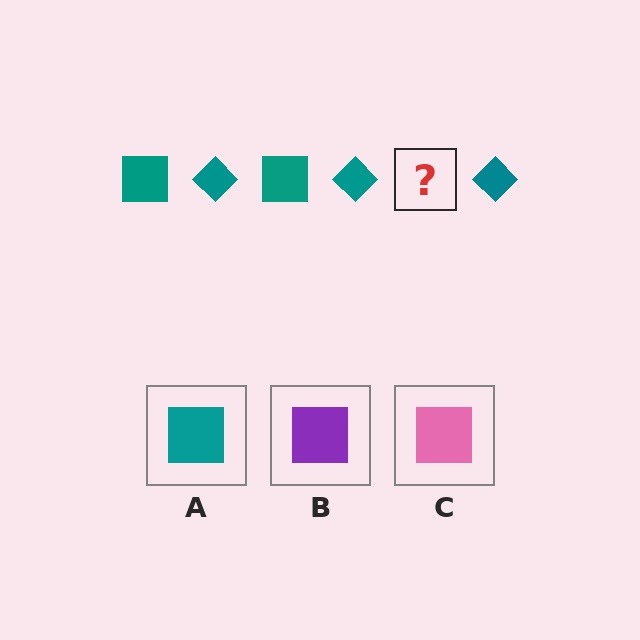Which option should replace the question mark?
Option A.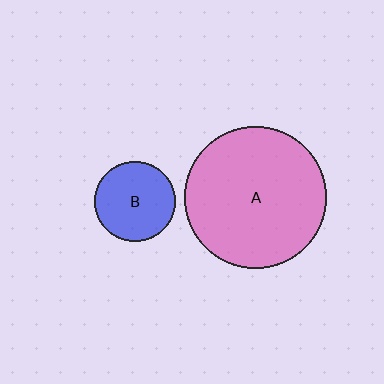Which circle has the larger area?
Circle A (pink).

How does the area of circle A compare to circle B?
Approximately 3.1 times.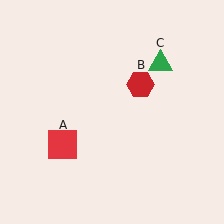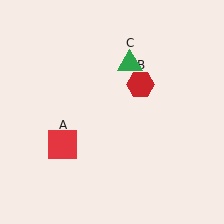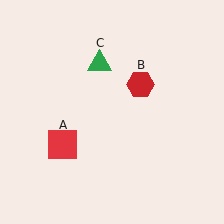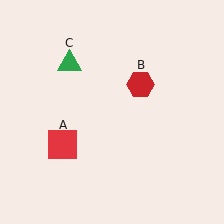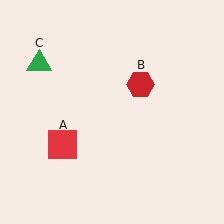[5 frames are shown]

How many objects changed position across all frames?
1 object changed position: green triangle (object C).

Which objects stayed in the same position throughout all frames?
Red square (object A) and red hexagon (object B) remained stationary.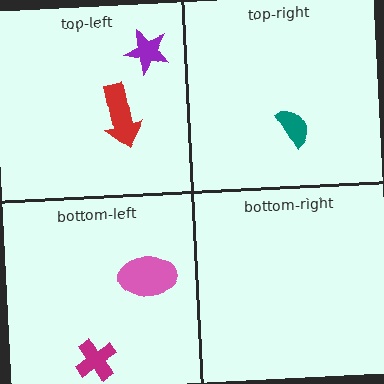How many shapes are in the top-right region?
1.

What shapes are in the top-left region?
The red arrow, the purple star.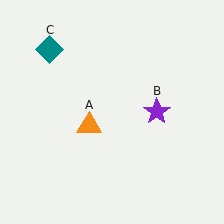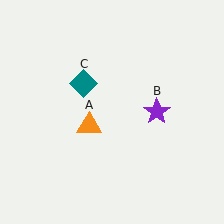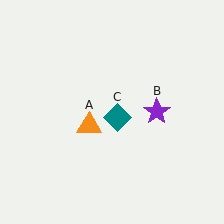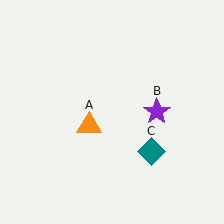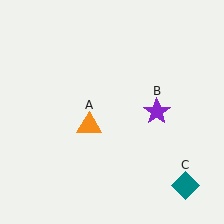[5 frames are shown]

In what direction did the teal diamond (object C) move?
The teal diamond (object C) moved down and to the right.